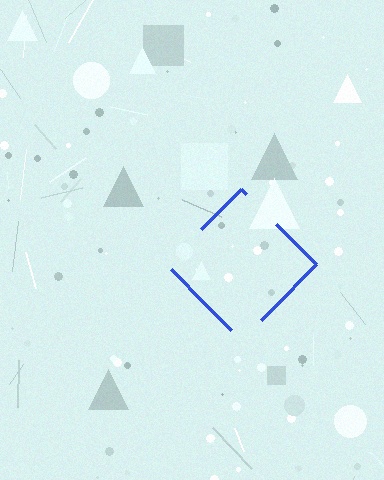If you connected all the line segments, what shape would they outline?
They would outline a diamond.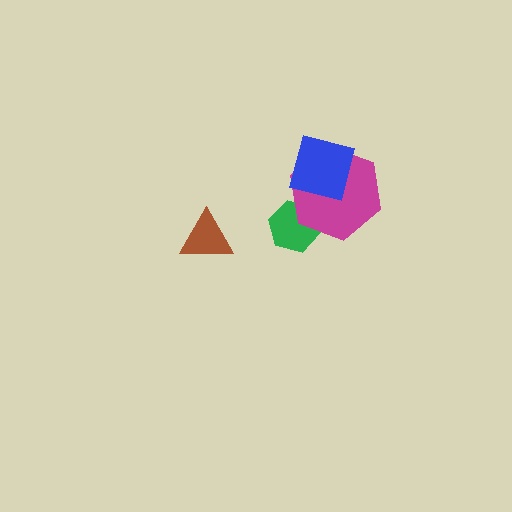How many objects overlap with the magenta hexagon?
2 objects overlap with the magenta hexagon.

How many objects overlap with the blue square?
1 object overlaps with the blue square.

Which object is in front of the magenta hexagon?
The blue square is in front of the magenta hexagon.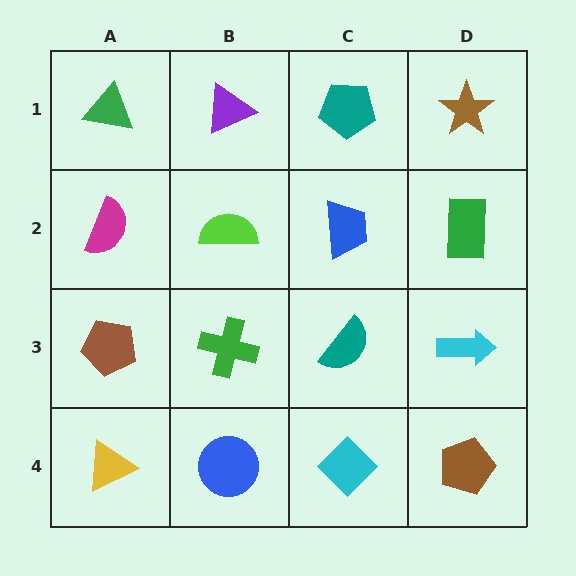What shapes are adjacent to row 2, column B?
A purple triangle (row 1, column B), a green cross (row 3, column B), a magenta semicircle (row 2, column A), a blue trapezoid (row 2, column C).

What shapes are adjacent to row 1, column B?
A lime semicircle (row 2, column B), a green triangle (row 1, column A), a teal pentagon (row 1, column C).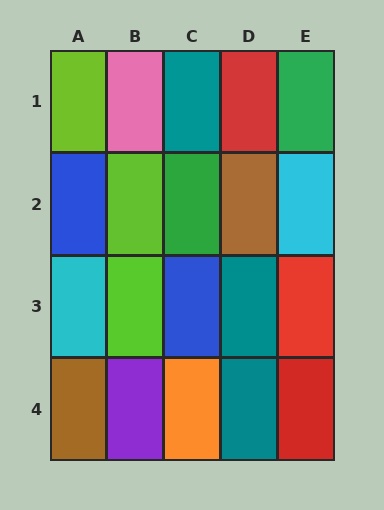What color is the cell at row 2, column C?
Green.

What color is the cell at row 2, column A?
Blue.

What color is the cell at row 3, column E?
Red.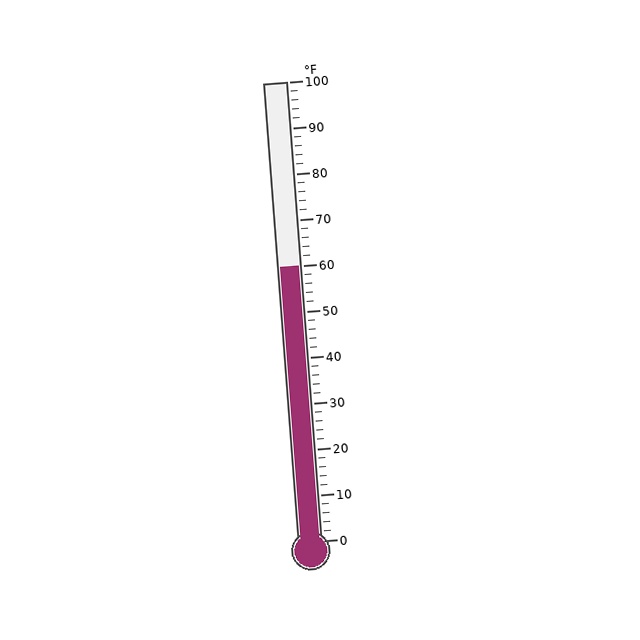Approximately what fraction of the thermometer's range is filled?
The thermometer is filled to approximately 60% of its range.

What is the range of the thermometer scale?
The thermometer scale ranges from 0°F to 100°F.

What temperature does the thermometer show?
The thermometer shows approximately 60°F.